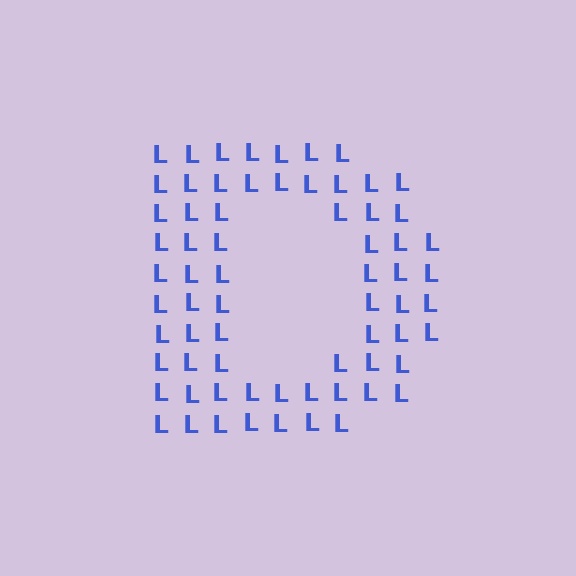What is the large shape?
The large shape is the letter D.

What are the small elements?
The small elements are letter L's.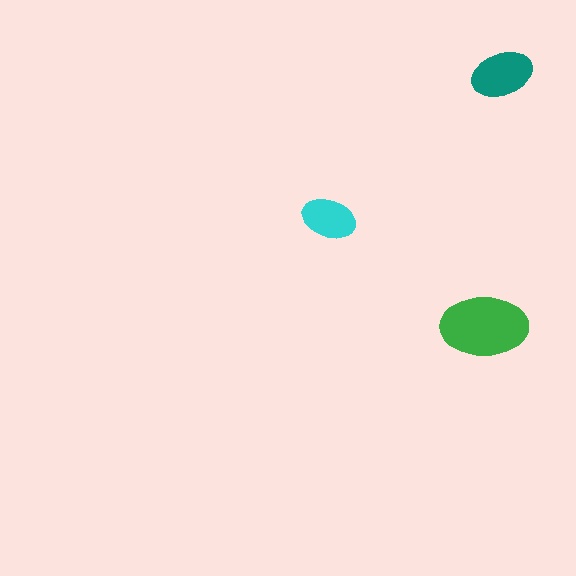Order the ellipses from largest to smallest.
the green one, the teal one, the cyan one.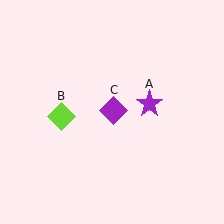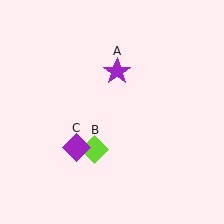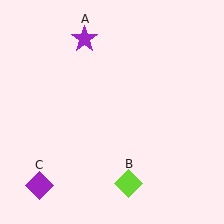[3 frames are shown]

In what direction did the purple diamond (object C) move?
The purple diamond (object C) moved down and to the left.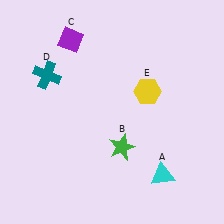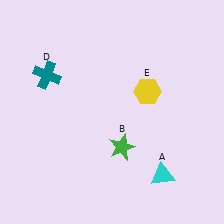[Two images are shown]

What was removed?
The purple diamond (C) was removed in Image 2.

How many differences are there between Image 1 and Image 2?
There is 1 difference between the two images.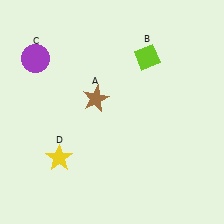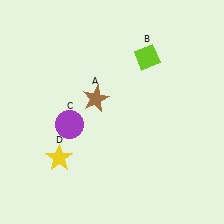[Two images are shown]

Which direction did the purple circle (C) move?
The purple circle (C) moved down.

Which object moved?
The purple circle (C) moved down.